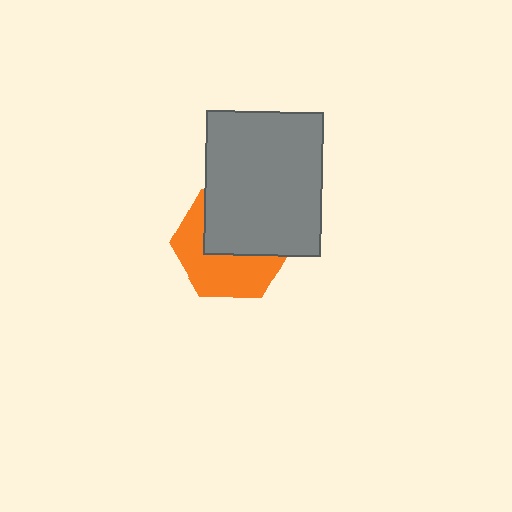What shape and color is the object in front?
The object in front is a gray rectangle.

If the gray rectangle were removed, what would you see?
You would see the complete orange hexagon.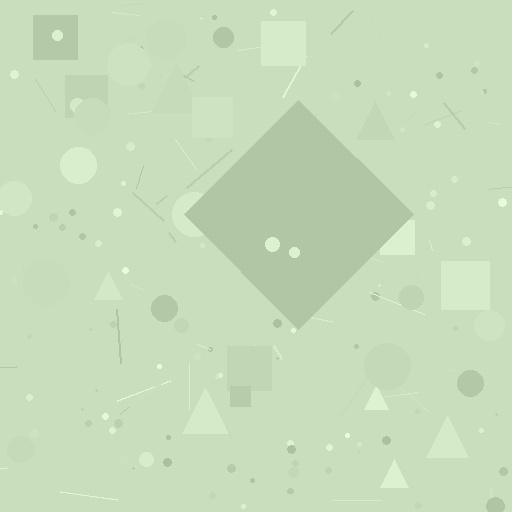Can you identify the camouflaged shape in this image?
The camouflaged shape is a diamond.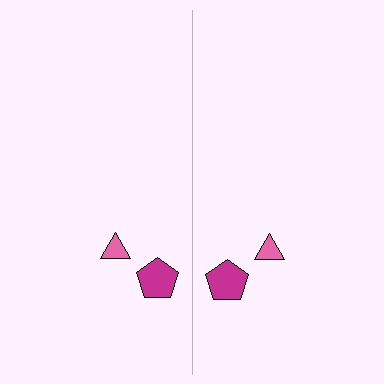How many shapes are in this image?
There are 4 shapes in this image.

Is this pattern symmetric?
Yes, this pattern has bilateral (reflection) symmetry.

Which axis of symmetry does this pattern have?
The pattern has a vertical axis of symmetry running through the center of the image.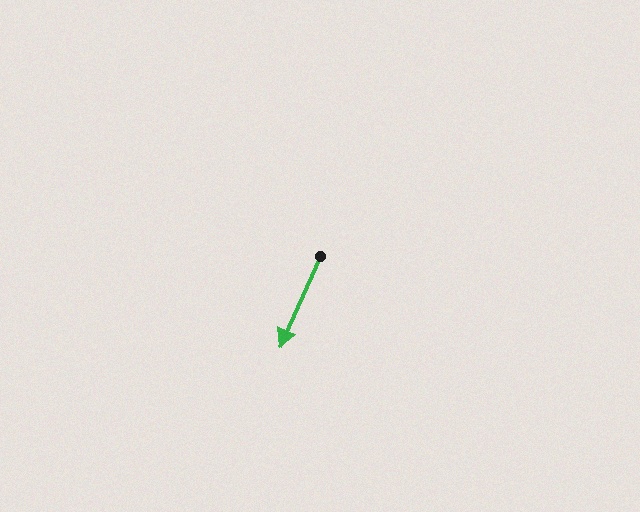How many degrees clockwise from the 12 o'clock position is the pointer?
Approximately 204 degrees.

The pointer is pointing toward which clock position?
Roughly 7 o'clock.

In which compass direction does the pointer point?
Southwest.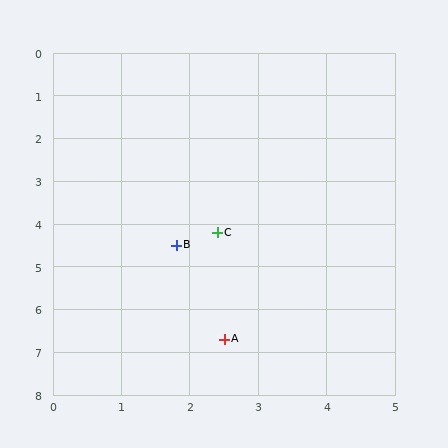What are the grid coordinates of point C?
Point C is at approximately (2.4, 4.2).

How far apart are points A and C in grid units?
Points A and C are about 2.5 grid units apart.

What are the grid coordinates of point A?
Point A is at approximately (2.5, 6.7).